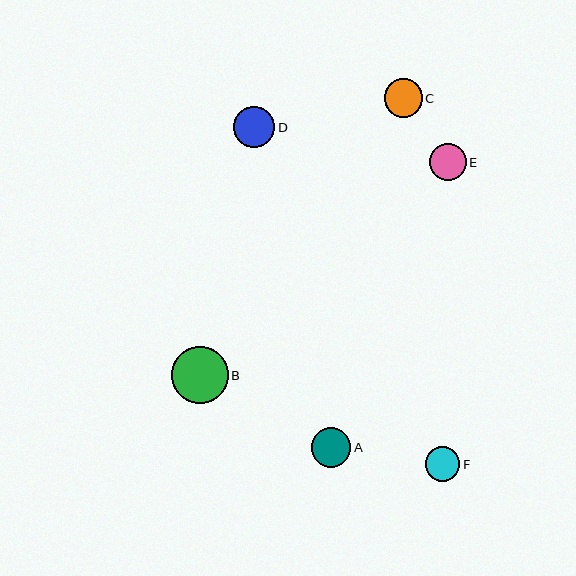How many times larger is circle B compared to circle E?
Circle B is approximately 1.6 times the size of circle E.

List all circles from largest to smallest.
From largest to smallest: B, D, A, C, E, F.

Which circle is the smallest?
Circle F is the smallest with a size of approximately 35 pixels.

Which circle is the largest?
Circle B is the largest with a size of approximately 57 pixels.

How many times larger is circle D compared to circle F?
Circle D is approximately 1.2 times the size of circle F.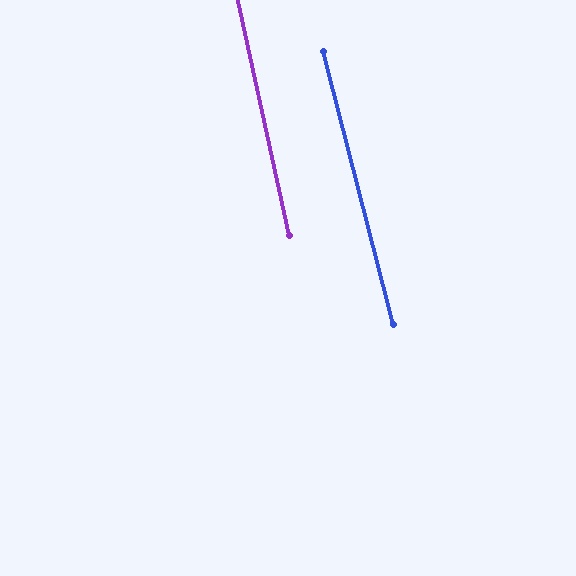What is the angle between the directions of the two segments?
Approximately 2 degrees.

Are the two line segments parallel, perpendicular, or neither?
Parallel — their directions differ by only 1.9°.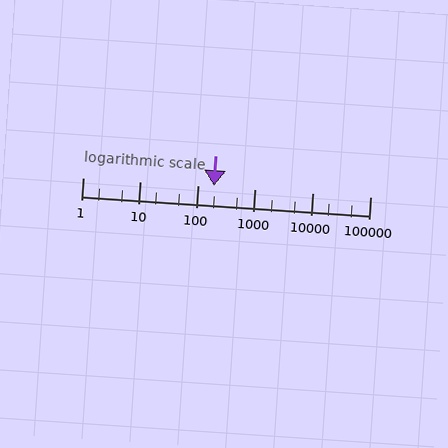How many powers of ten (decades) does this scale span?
The scale spans 5 decades, from 1 to 100000.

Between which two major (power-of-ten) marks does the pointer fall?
The pointer is between 100 and 1000.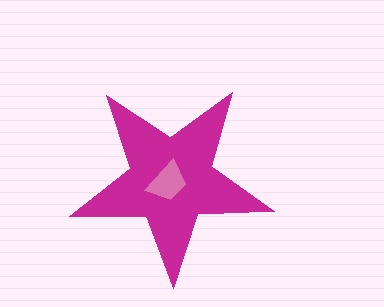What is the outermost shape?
The magenta star.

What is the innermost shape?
The pink trapezoid.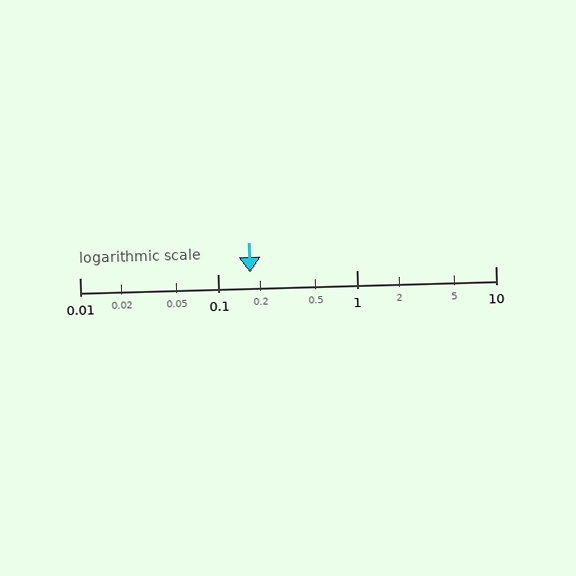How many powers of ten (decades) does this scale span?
The scale spans 3 decades, from 0.01 to 10.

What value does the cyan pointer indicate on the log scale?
The pointer indicates approximately 0.17.